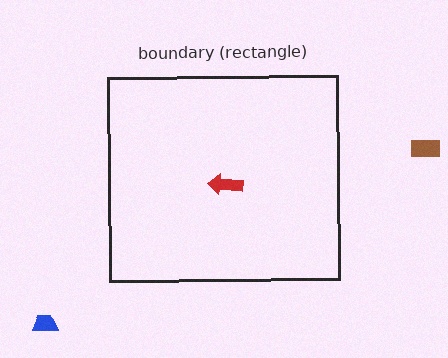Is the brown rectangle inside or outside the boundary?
Outside.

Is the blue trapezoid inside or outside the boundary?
Outside.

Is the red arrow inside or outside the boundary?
Inside.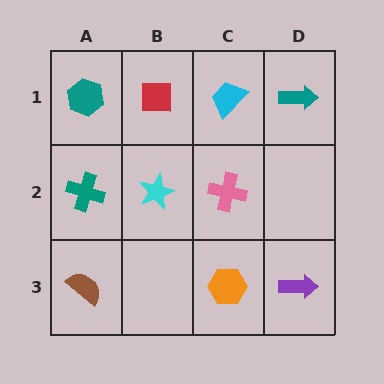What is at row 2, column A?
A teal cross.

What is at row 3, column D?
A purple arrow.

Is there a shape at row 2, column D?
No, that cell is empty.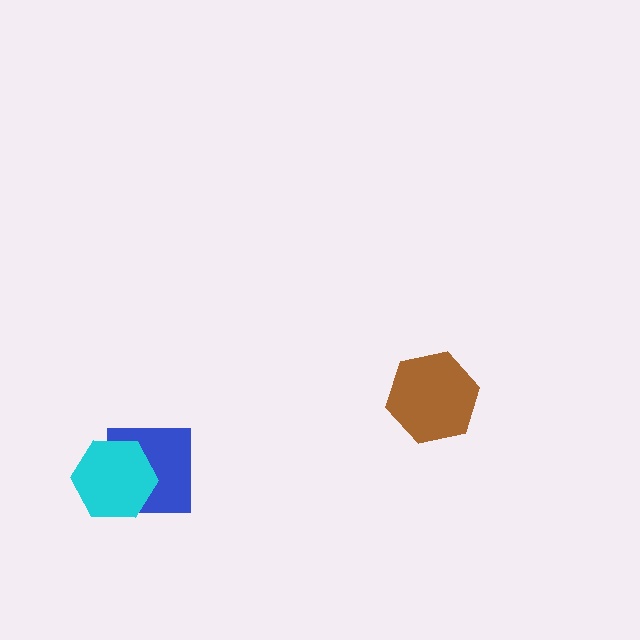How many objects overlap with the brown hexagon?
0 objects overlap with the brown hexagon.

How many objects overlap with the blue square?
1 object overlaps with the blue square.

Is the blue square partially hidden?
Yes, it is partially covered by another shape.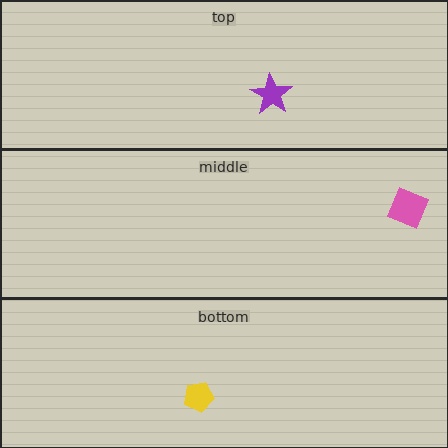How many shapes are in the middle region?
1.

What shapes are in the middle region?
The pink diamond.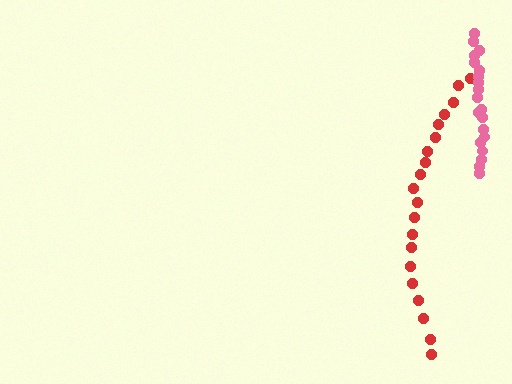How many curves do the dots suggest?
There are 2 distinct paths.